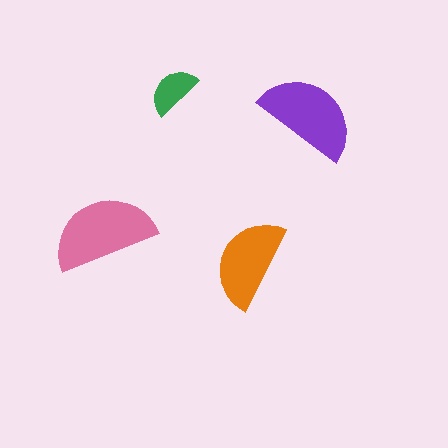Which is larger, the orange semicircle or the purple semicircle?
The purple one.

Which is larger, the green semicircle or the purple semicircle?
The purple one.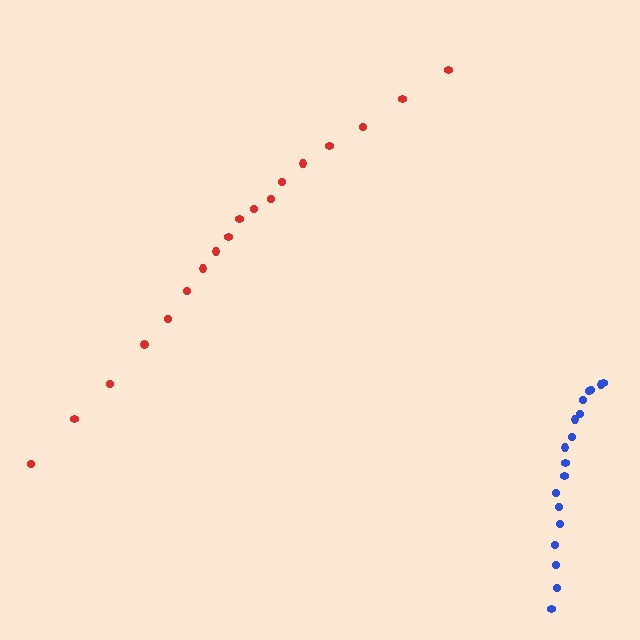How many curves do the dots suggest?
There are 2 distinct paths.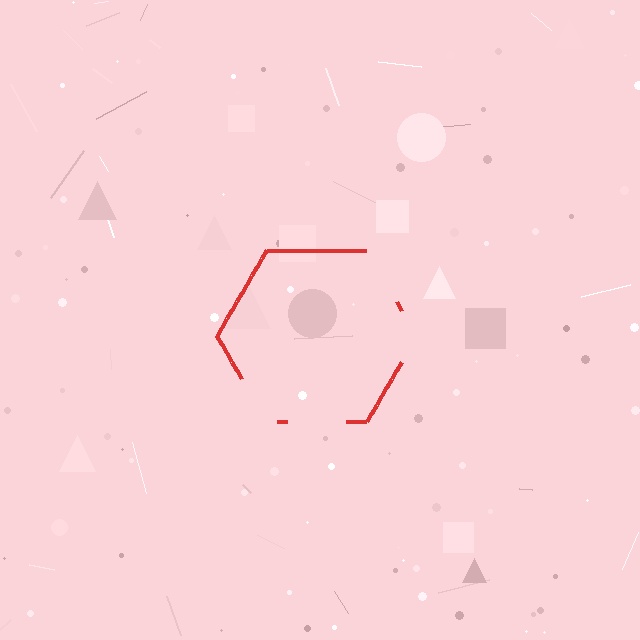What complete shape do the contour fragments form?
The contour fragments form a hexagon.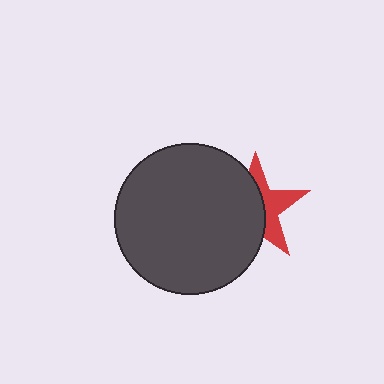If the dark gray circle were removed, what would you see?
You would see the complete red star.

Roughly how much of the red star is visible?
A small part of it is visible (roughly 42%).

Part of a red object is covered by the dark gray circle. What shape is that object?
It is a star.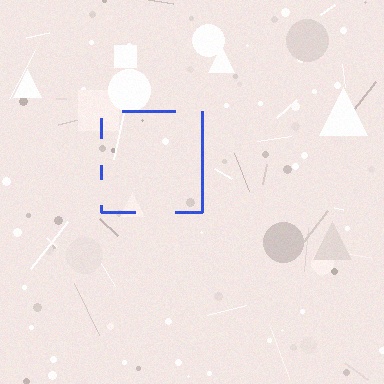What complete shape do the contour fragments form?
The contour fragments form a square.